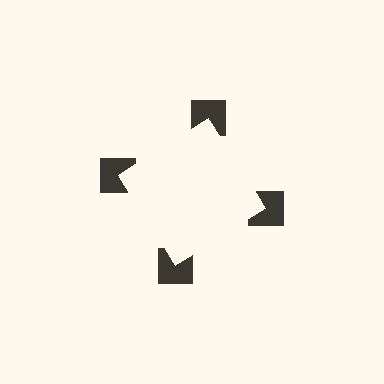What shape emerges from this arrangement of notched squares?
An illusory square — its edges are inferred from the aligned wedge cuts in the notched squares, not physically drawn.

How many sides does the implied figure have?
4 sides.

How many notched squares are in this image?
There are 4 — one at each vertex of the illusory square.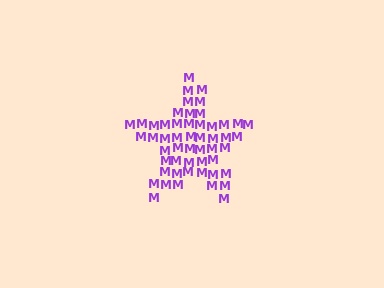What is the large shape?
The large shape is a star.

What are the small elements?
The small elements are letter M's.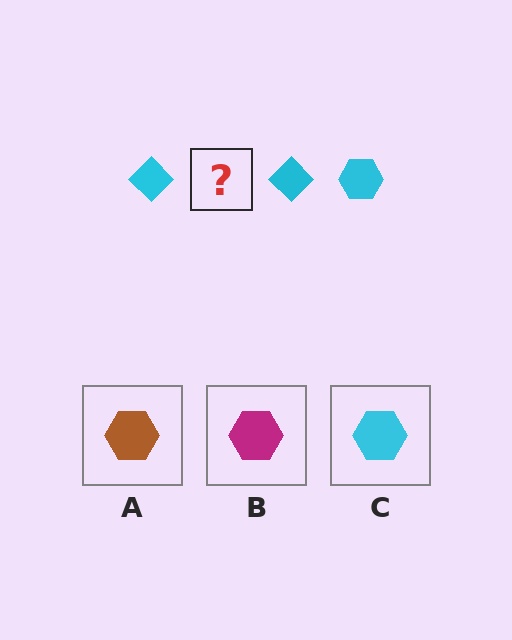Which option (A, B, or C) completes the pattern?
C.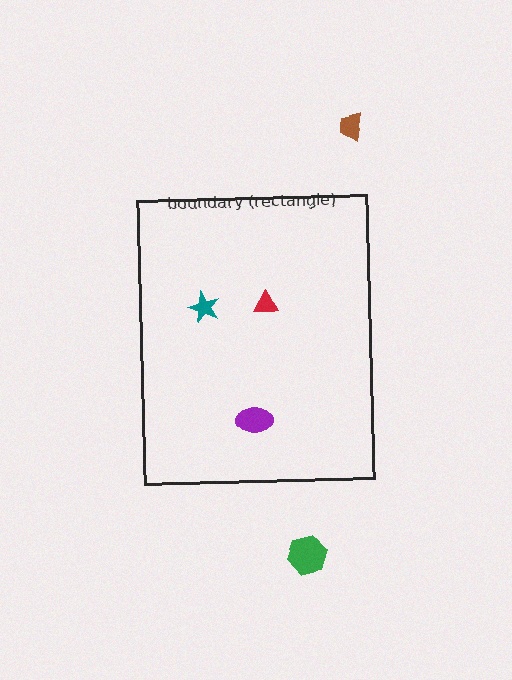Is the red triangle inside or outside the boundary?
Inside.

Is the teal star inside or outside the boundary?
Inside.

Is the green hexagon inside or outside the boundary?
Outside.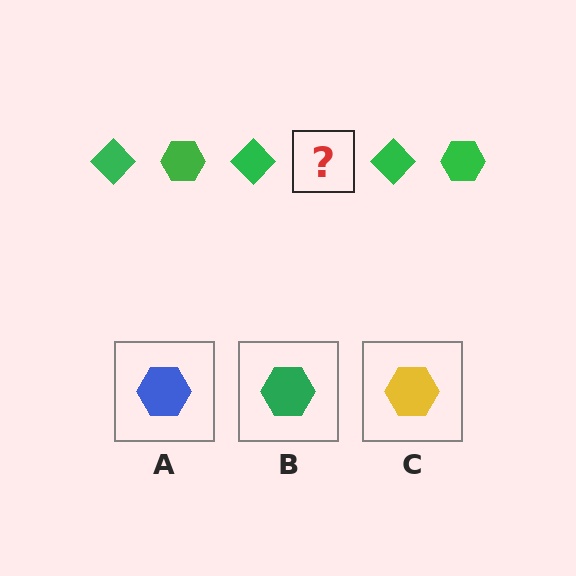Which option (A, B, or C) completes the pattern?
B.